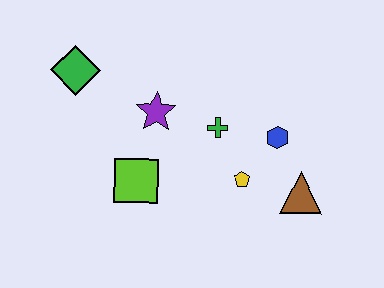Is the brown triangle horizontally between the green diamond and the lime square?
No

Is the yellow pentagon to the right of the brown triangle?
No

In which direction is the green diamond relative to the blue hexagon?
The green diamond is to the left of the blue hexagon.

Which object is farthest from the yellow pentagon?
The green diamond is farthest from the yellow pentagon.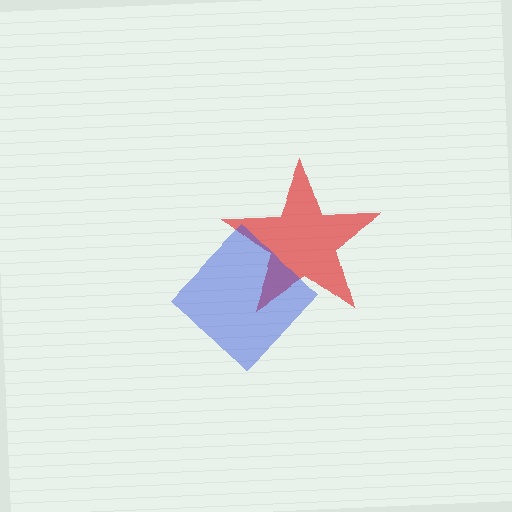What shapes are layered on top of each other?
The layered shapes are: a red star, a blue diamond.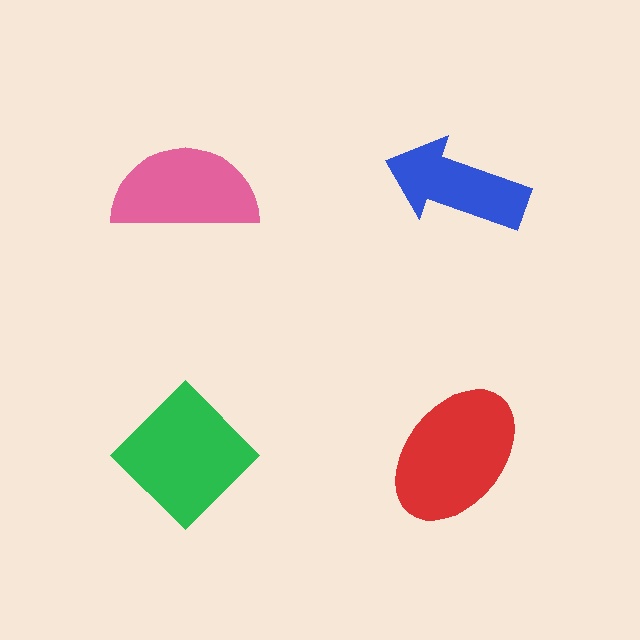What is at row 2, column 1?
A green diamond.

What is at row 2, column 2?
A red ellipse.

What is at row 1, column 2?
A blue arrow.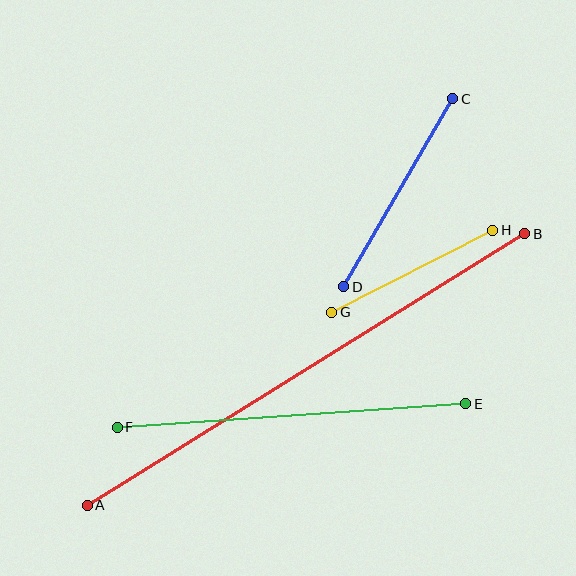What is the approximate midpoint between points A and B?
The midpoint is at approximately (306, 370) pixels.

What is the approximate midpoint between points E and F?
The midpoint is at approximately (292, 415) pixels.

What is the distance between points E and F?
The distance is approximately 350 pixels.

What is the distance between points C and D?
The distance is approximately 217 pixels.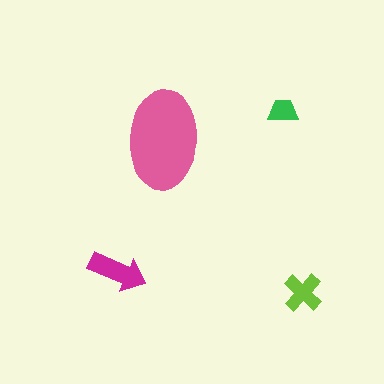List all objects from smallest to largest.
The green trapezoid, the lime cross, the magenta arrow, the pink ellipse.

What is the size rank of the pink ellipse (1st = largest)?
1st.